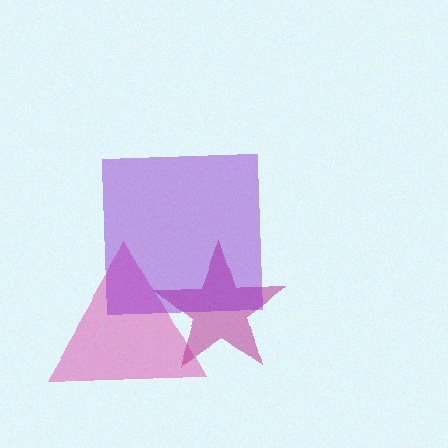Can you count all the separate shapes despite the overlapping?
Yes, there are 3 separate shapes.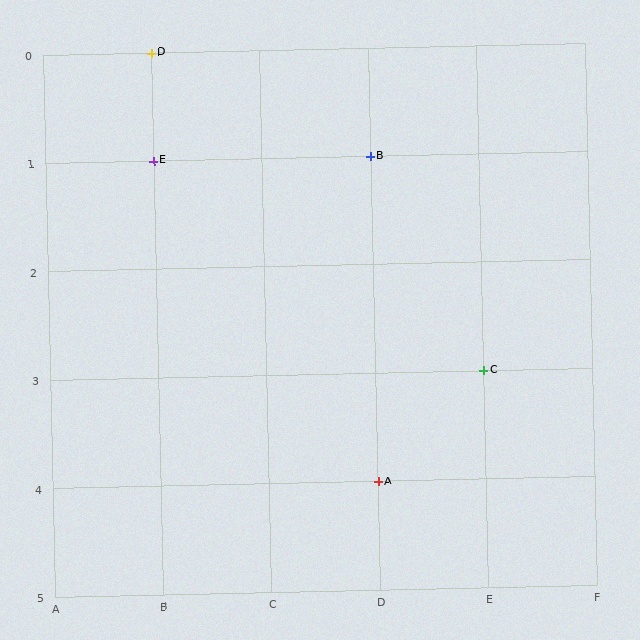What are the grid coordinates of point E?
Point E is at grid coordinates (B, 1).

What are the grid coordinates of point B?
Point B is at grid coordinates (D, 1).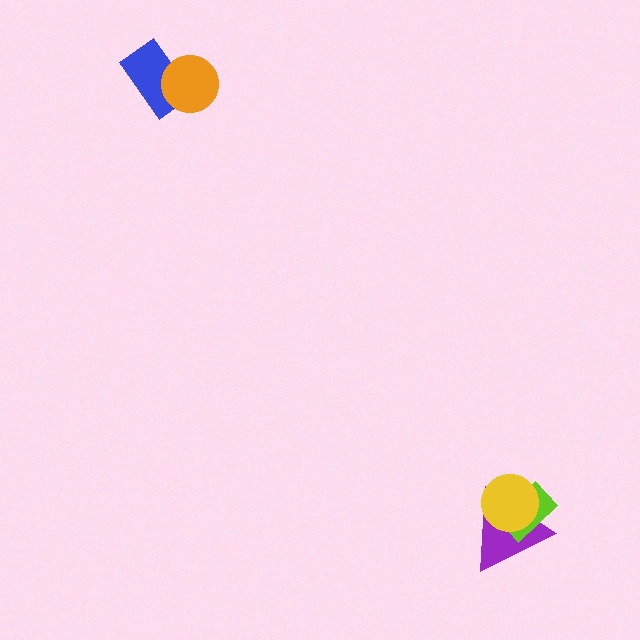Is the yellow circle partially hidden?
No, no other shape covers it.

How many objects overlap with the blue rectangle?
1 object overlaps with the blue rectangle.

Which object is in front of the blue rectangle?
The orange circle is in front of the blue rectangle.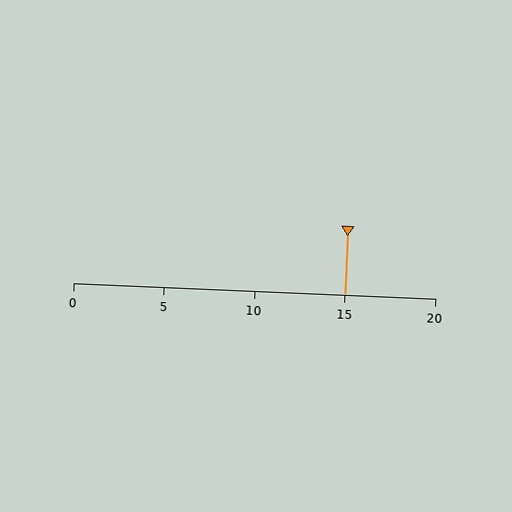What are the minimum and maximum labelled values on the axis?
The axis runs from 0 to 20.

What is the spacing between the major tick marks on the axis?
The major ticks are spaced 5 apart.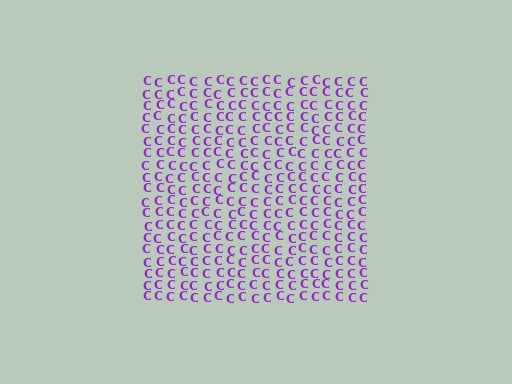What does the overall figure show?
The overall figure shows a square.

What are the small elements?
The small elements are letter C's.